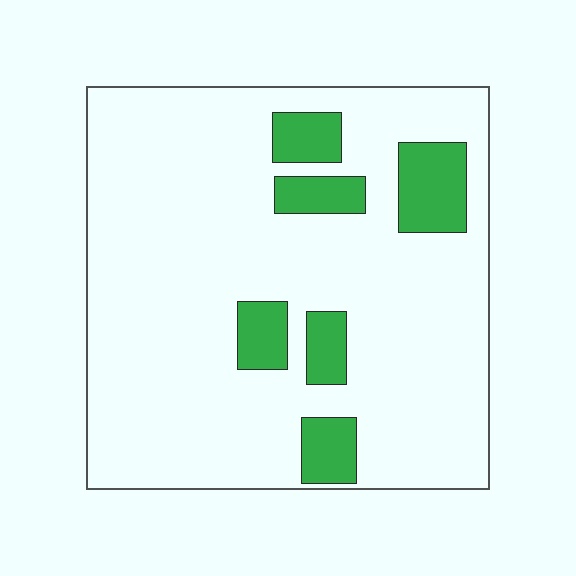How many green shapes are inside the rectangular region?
6.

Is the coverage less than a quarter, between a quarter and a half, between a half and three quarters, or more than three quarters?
Less than a quarter.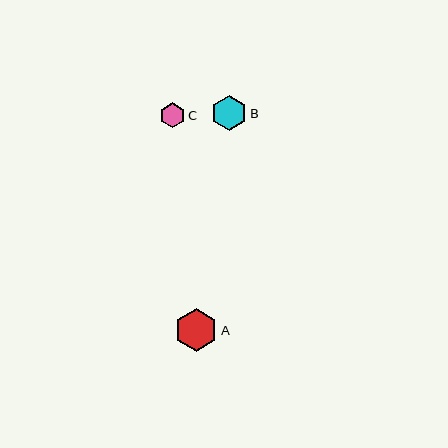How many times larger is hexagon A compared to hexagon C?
Hexagon A is approximately 1.7 times the size of hexagon C.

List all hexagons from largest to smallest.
From largest to smallest: A, B, C.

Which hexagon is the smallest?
Hexagon C is the smallest with a size of approximately 25 pixels.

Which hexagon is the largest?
Hexagon A is the largest with a size of approximately 43 pixels.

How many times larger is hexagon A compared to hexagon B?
Hexagon A is approximately 1.2 times the size of hexagon B.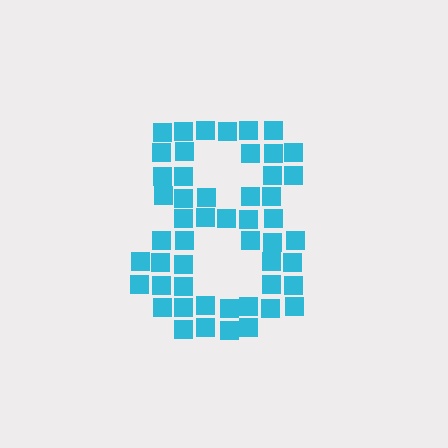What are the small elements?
The small elements are squares.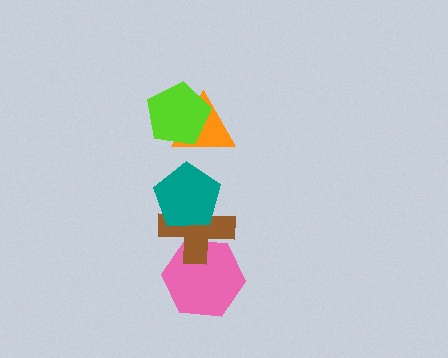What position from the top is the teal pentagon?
The teal pentagon is 3rd from the top.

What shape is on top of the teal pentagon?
The orange triangle is on top of the teal pentagon.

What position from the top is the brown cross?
The brown cross is 4th from the top.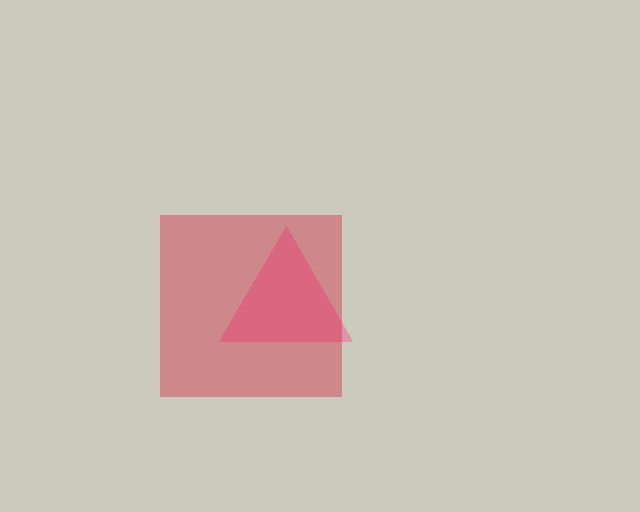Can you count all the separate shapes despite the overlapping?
Yes, there are 2 separate shapes.